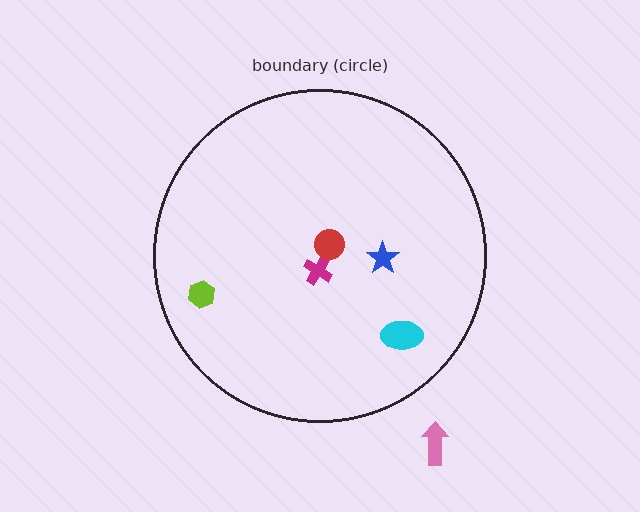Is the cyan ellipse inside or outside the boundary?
Inside.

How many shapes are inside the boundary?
5 inside, 1 outside.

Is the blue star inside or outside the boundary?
Inside.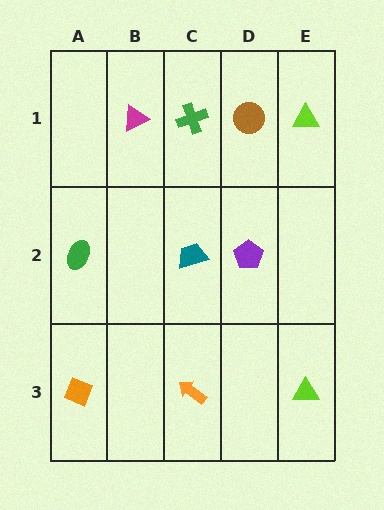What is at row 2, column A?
A green ellipse.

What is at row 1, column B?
A magenta triangle.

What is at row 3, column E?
A lime triangle.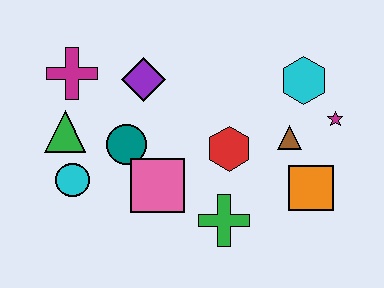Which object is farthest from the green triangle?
The magenta star is farthest from the green triangle.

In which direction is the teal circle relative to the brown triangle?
The teal circle is to the left of the brown triangle.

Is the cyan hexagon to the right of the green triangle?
Yes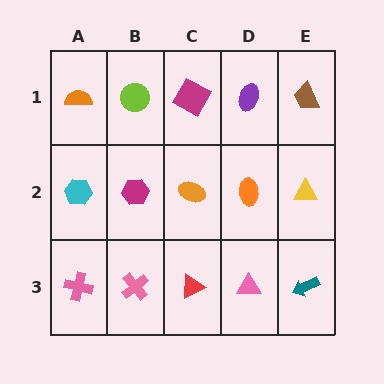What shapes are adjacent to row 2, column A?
An orange semicircle (row 1, column A), a pink cross (row 3, column A), a magenta hexagon (row 2, column B).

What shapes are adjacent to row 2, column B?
A lime circle (row 1, column B), a pink cross (row 3, column B), a cyan hexagon (row 2, column A), an orange ellipse (row 2, column C).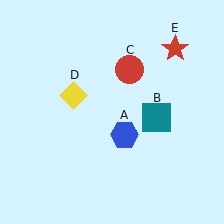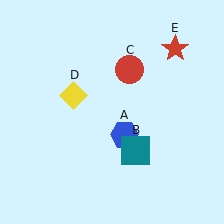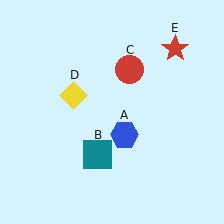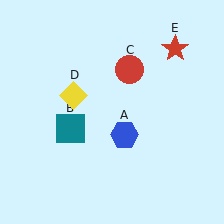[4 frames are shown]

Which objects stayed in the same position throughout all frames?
Blue hexagon (object A) and red circle (object C) and yellow diamond (object D) and red star (object E) remained stationary.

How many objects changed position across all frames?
1 object changed position: teal square (object B).